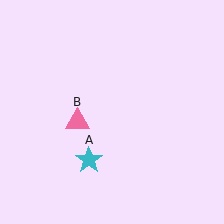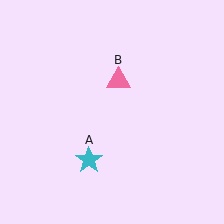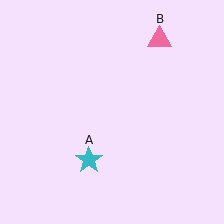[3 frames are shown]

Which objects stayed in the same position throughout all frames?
Cyan star (object A) remained stationary.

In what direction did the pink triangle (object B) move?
The pink triangle (object B) moved up and to the right.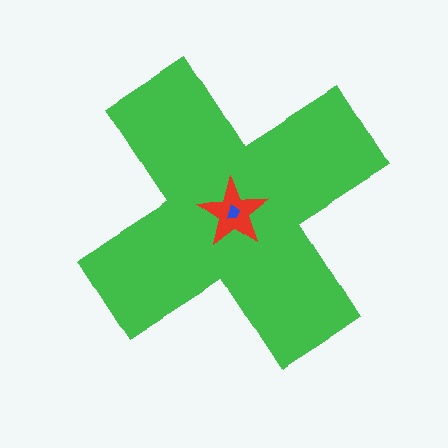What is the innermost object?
The blue trapezoid.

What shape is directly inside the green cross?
The red star.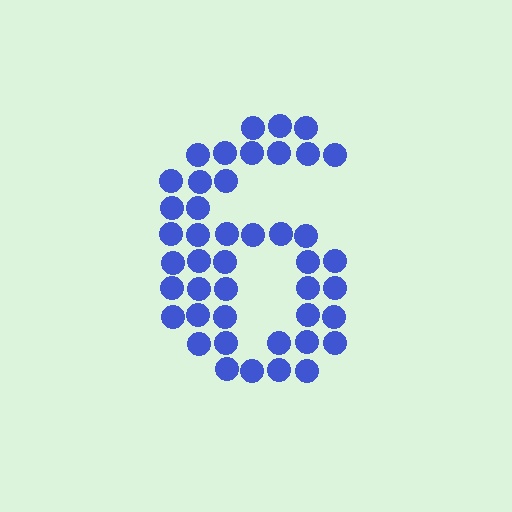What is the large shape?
The large shape is the digit 6.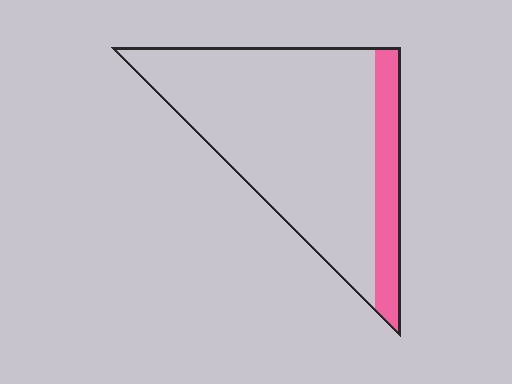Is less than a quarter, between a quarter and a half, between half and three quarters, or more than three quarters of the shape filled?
Less than a quarter.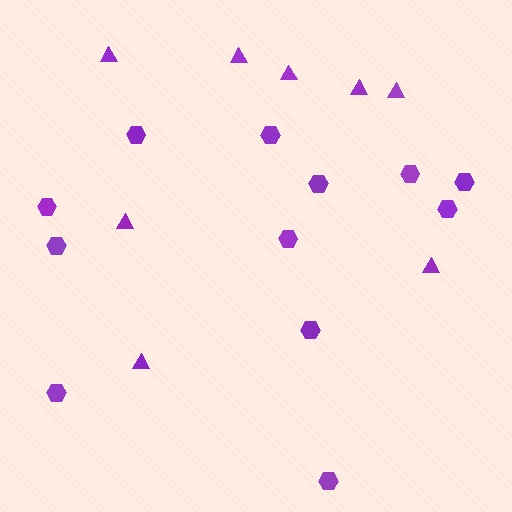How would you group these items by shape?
There are 2 groups: one group of triangles (8) and one group of hexagons (12).